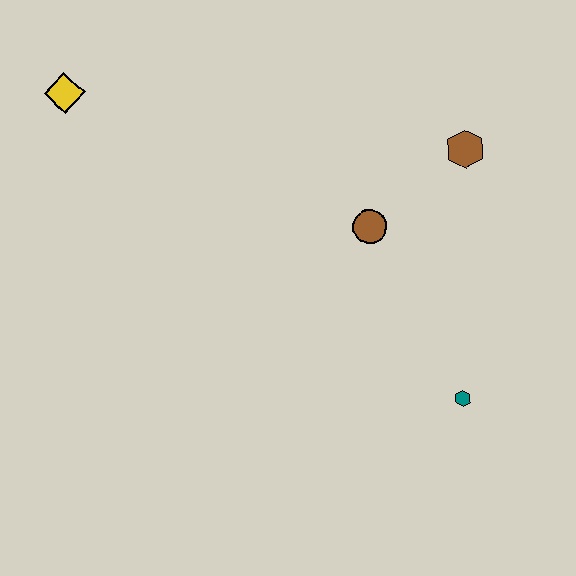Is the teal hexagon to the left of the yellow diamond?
No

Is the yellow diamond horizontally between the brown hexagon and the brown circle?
No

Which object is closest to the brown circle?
The brown hexagon is closest to the brown circle.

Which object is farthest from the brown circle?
The yellow diamond is farthest from the brown circle.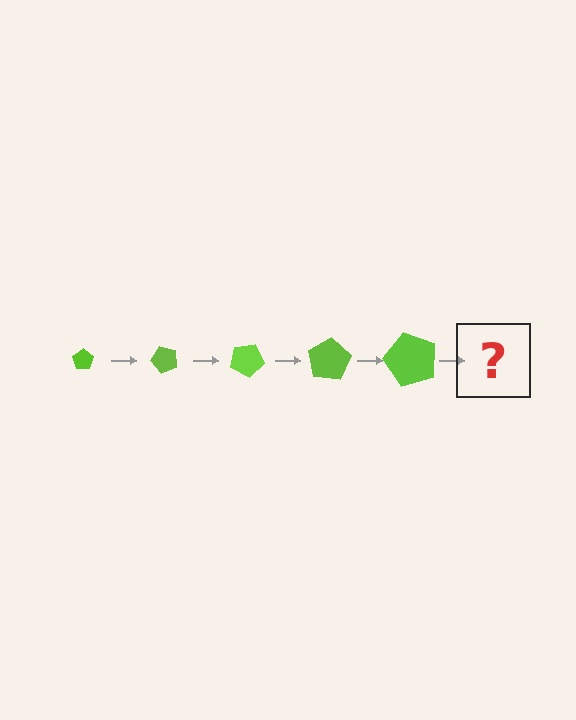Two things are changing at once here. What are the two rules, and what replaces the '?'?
The two rules are that the pentagon grows larger each step and it rotates 50 degrees each step. The '?' should be a pentagon, larger than the previous one and rotated 250 degrees from the start.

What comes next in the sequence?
The next element should be a pentagon, larger than the previous one and rotated 250 degrees from the start.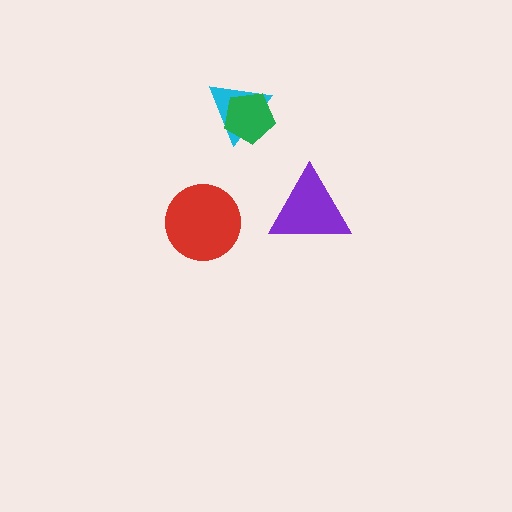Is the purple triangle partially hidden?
No, no other shape covers it.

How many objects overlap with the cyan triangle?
1 object overlaps with the cyan triangle.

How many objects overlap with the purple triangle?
0 objects overlap with the purple triangle.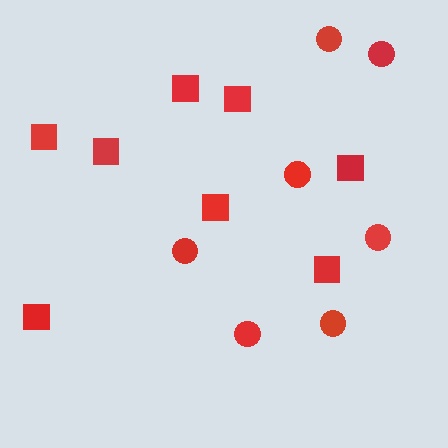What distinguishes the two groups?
There are 2 groups: one group of squares (8) and one group of circles (7).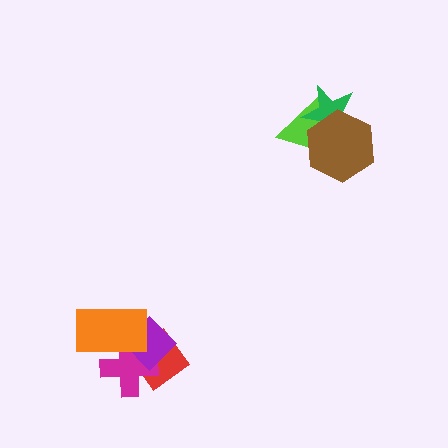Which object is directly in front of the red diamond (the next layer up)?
The magenta cross is directly in front of the red diamond.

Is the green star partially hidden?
Yes, it is partially covered by another shape.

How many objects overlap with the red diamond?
3 objects overlap with the red diamond.